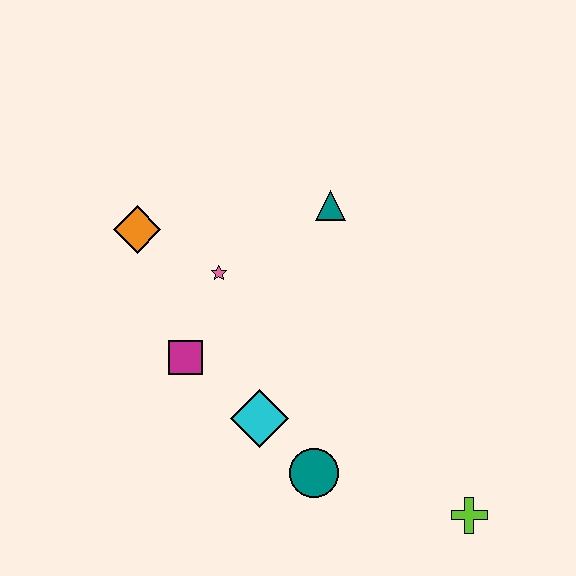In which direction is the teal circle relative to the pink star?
The teal circle is below the pink star.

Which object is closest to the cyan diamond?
The teal circle is closest to the cyan diamond.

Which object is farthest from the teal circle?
The orange diamond is farthest from the teal circle.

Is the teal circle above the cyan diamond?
No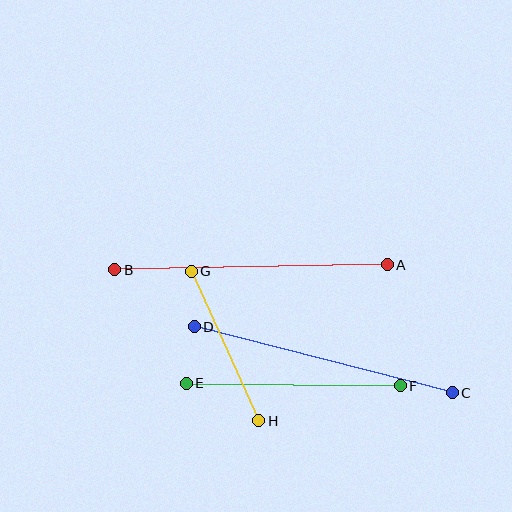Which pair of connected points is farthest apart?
Points A and B are farthest apart.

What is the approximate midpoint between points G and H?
The midpoint is at approximately (225, 346) pixels.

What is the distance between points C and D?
The distance is approximately 266 pixels.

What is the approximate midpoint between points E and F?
The midpoint is at approximately (293, 384) pixels.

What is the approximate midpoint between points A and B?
The midpoint is at approximately (251, 267) pixels.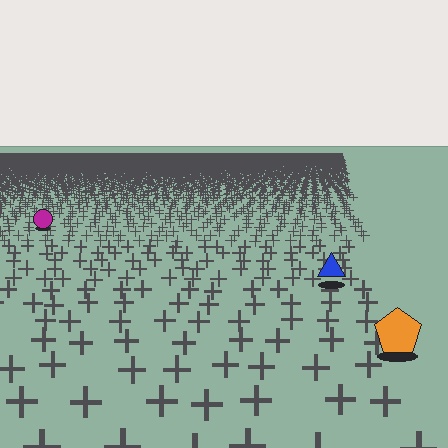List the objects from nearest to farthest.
From nearest to farthest: the orange pentagon, the blue triangle, the magenta circle.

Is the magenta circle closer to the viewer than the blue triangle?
No. The blue triangle is closer — you can tell from the texture gradient: the ground texture is coarser near it.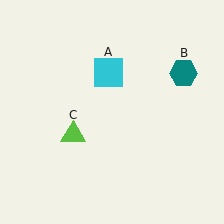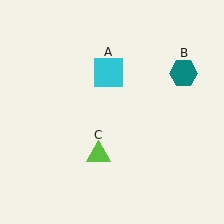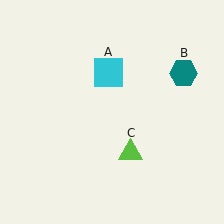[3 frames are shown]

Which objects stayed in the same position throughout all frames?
Cyan square (object A) and teal hexagon (object B) remained stationary.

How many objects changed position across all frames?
1 object changed position: lime triangle (object C).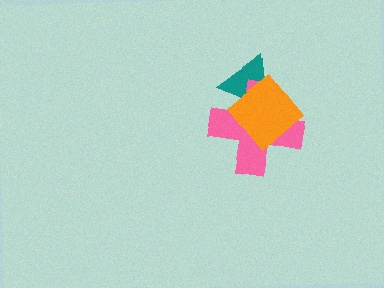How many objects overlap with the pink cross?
2 objects overlap with the pink cross.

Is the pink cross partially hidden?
Yes, it is partially covered by another shape.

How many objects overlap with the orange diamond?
2 objects overlap with the orange diamond.